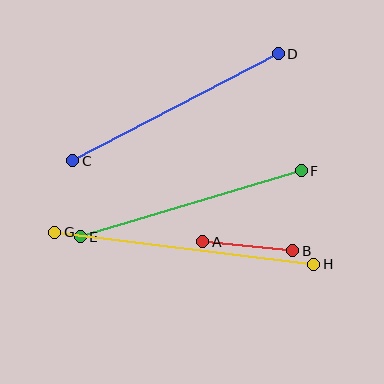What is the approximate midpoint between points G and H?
The midpoint is at approximately (184, 248) pixels.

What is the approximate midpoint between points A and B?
The midpoint is at approximately (248, 246) pixels.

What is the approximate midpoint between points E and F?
The midpoint is at approximately (191, 204) pixels.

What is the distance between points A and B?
The distance is approximately 90 pixels.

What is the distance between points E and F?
The distance is approximately 231 pixels.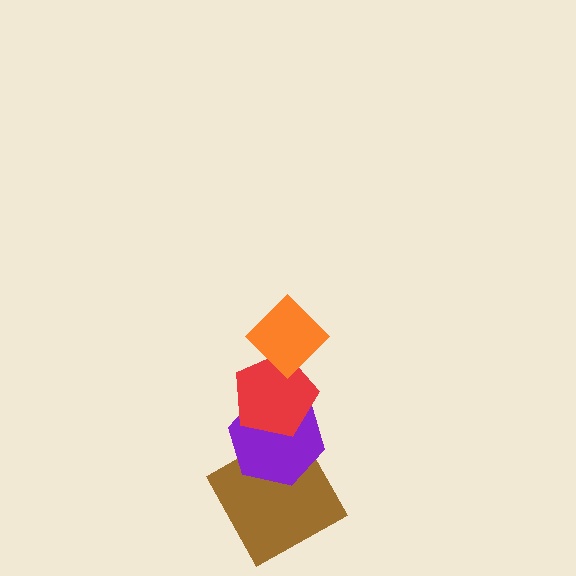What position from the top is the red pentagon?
The red pentagon is 2nd from the top.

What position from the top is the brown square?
The brown square is 4th from the top.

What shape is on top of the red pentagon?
The orange diamond is on top of the red pentagon.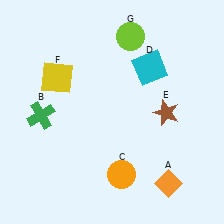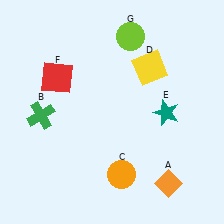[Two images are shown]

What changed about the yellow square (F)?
In Image 1, F is yellow. In Image 2, it changed to red.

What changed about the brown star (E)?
In Image 1, E is brown. In Image 2, it changed to teal.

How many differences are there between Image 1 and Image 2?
There are 3 differences between the two images.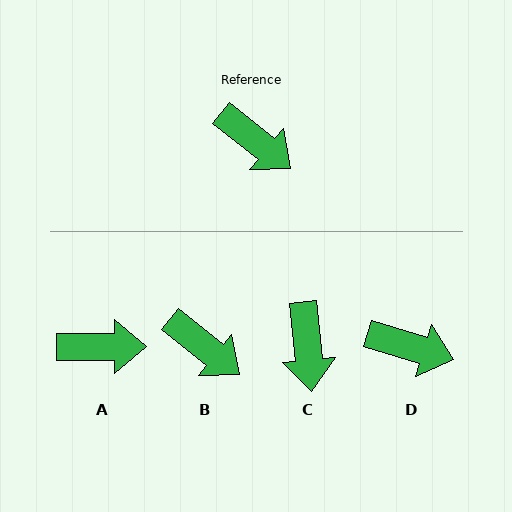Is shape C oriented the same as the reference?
No, it is off by about 45 degrees.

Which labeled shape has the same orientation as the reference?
B.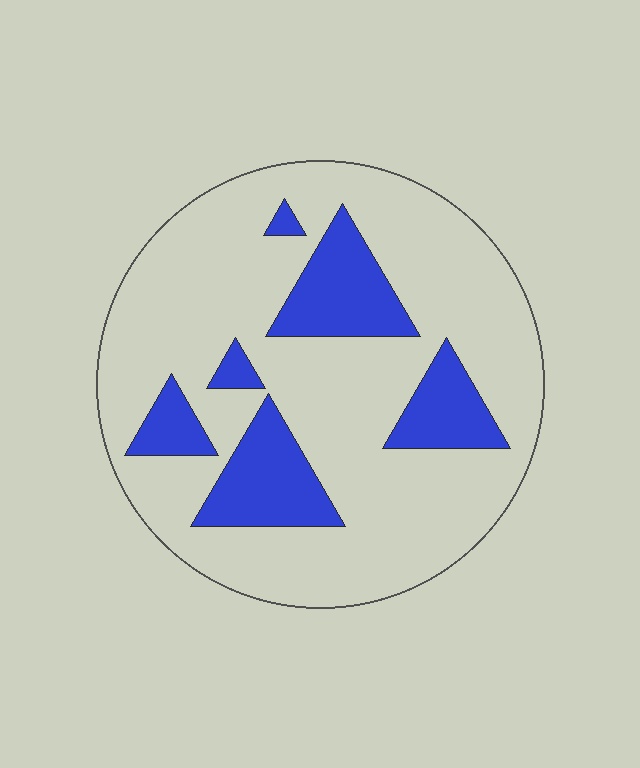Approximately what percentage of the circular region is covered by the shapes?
Approximately 20%.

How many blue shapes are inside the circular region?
6.